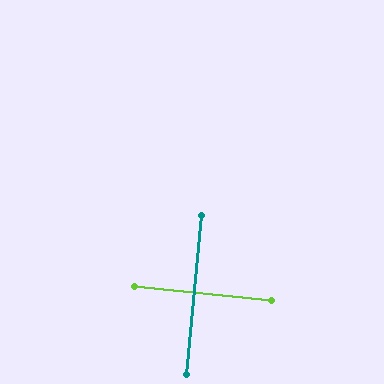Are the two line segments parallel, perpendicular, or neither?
Perpendicular — they meet at approximately 89°.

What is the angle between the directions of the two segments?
Approximately 89 degrees.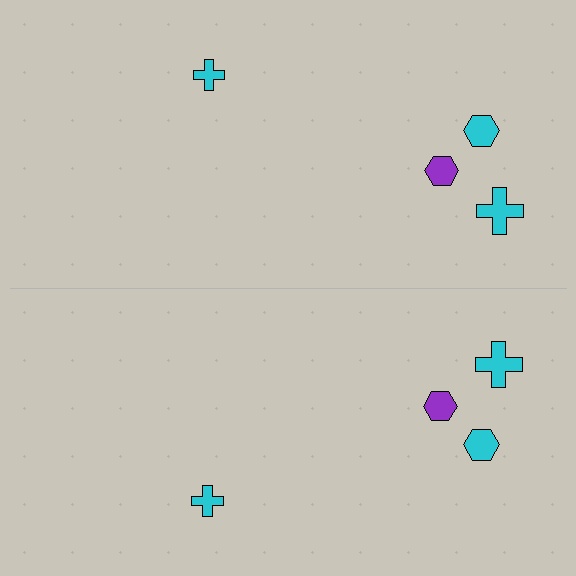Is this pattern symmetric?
Yes, this pattern has bilateral (reflection) symmetry.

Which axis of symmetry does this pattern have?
The pattern has a horizontal axis of symmetry running through the center of the image.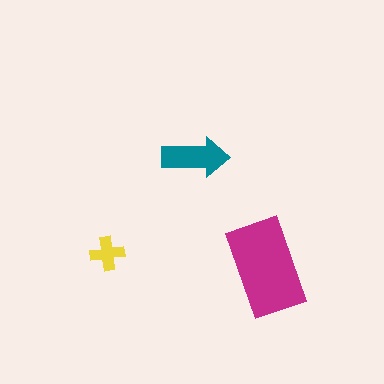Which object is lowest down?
The magenta rectangle is bottommost.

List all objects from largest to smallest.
The magenta rectangle, the teal arrow, the yellow cross.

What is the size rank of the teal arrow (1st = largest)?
2nd.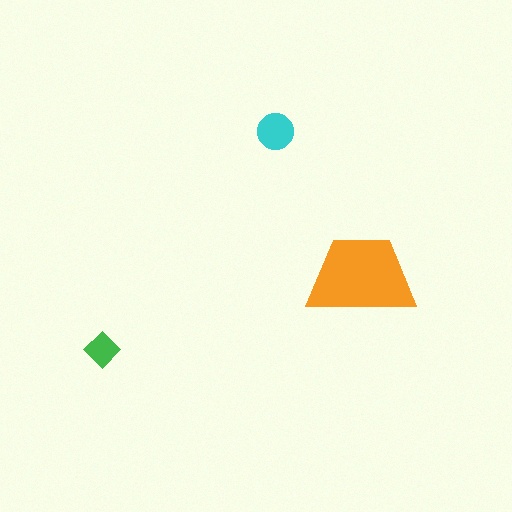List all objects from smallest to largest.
The green diamond, the cyan circle, the orange trapezoid.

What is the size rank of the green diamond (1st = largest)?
3rd.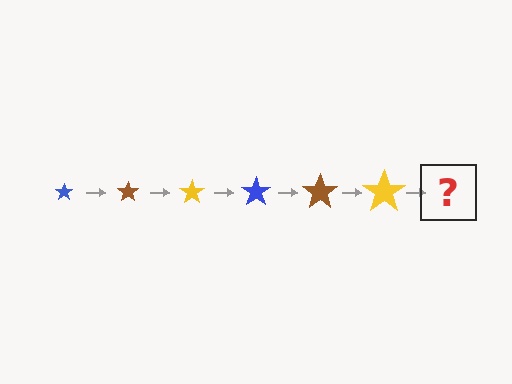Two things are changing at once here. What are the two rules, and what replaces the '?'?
The two rules are that the star grows larger each step and the color cycles through blue, brown, and yellow. The '?' should be a blue star, larger than the previous one.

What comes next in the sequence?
The next element should be a blue star, larger than the previous one.